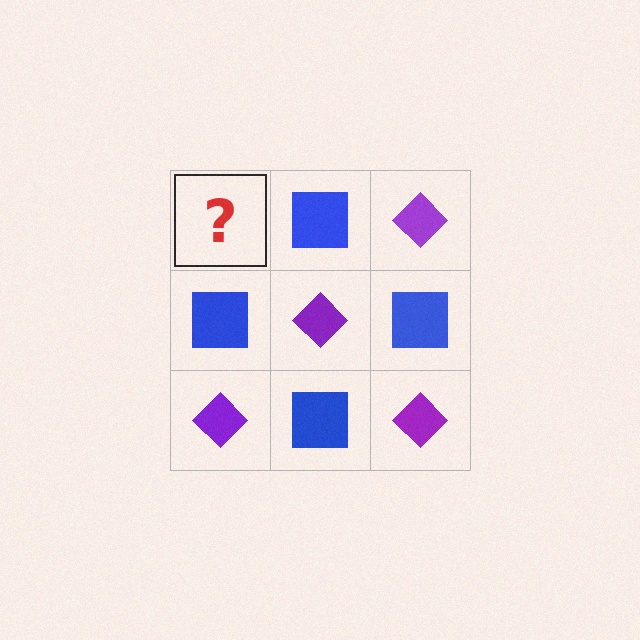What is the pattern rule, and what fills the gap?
The rule is that it alternates purple diamond and blue square in a checkerboard pattern. The gap should be filled with a purple diamond.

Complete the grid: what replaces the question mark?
The question mark should be replaced with a purple diamond.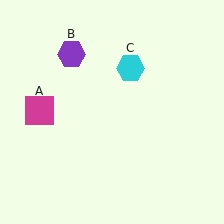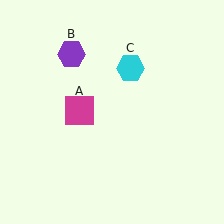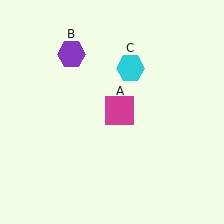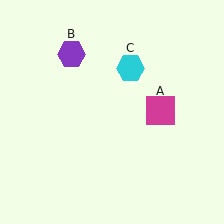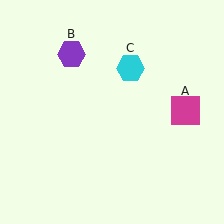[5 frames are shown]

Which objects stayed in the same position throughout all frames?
Purple hexagon (object B) and cyan hexagon (object C) remained stationary.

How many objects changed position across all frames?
1 object changed position: magenta square (object A).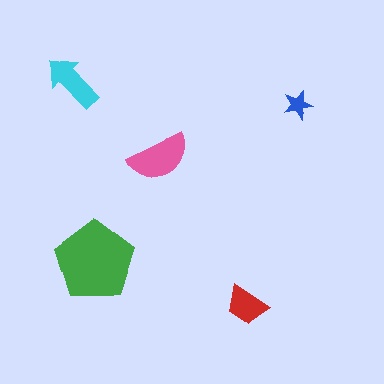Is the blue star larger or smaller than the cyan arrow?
Smaller.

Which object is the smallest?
The blue star.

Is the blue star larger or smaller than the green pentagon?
Smaller.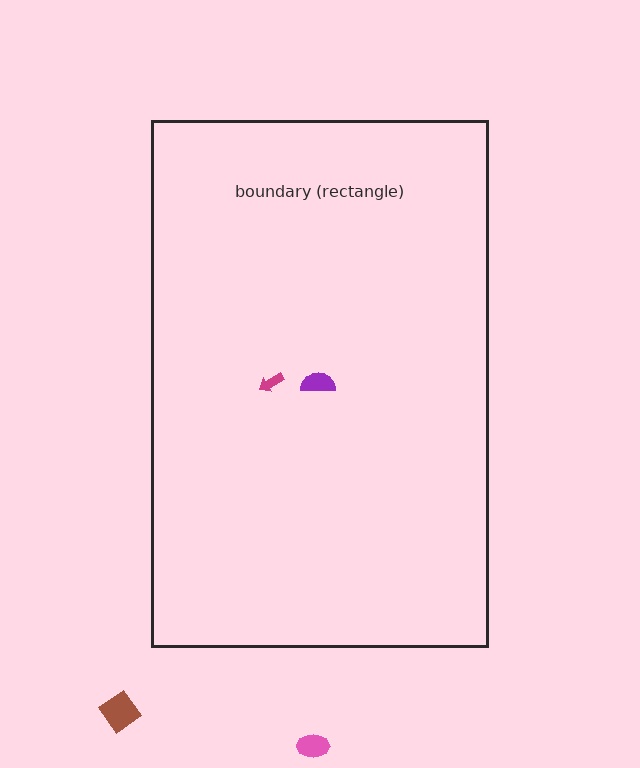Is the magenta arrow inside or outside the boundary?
Inside.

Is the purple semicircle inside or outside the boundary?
Inside.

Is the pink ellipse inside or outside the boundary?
Outside.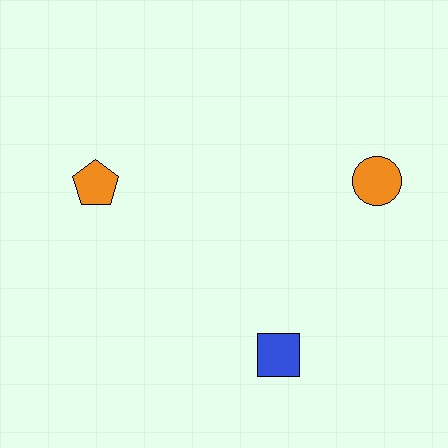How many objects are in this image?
There are 3 objects.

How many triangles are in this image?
There are no triangles.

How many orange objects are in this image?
There are 2 orange objects.